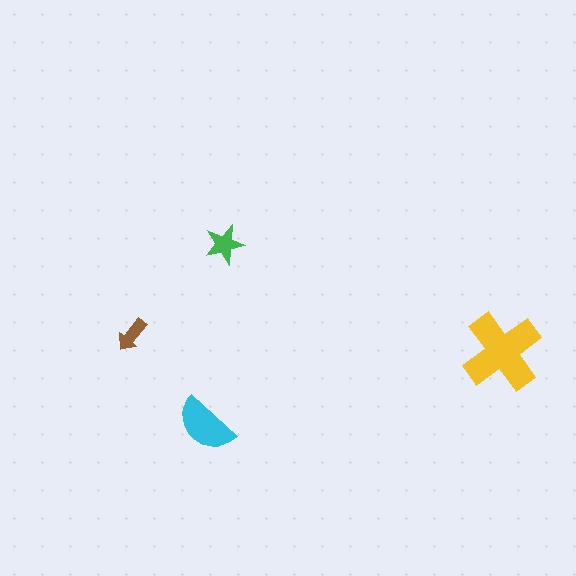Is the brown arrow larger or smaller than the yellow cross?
Smaller.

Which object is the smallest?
The brown arrow.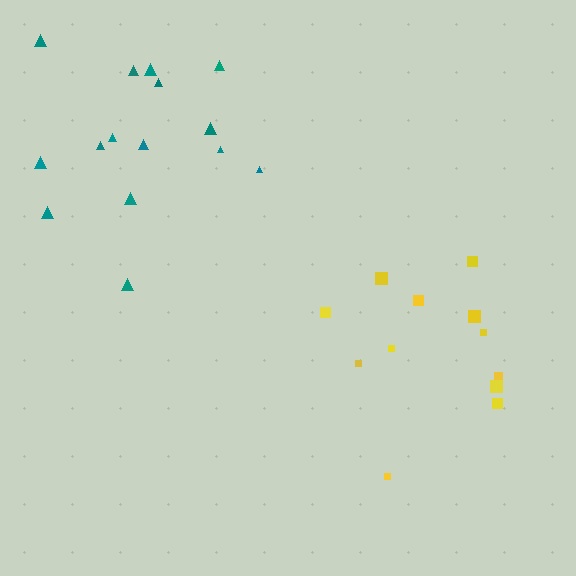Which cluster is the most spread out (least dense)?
Teal.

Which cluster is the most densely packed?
Yellow.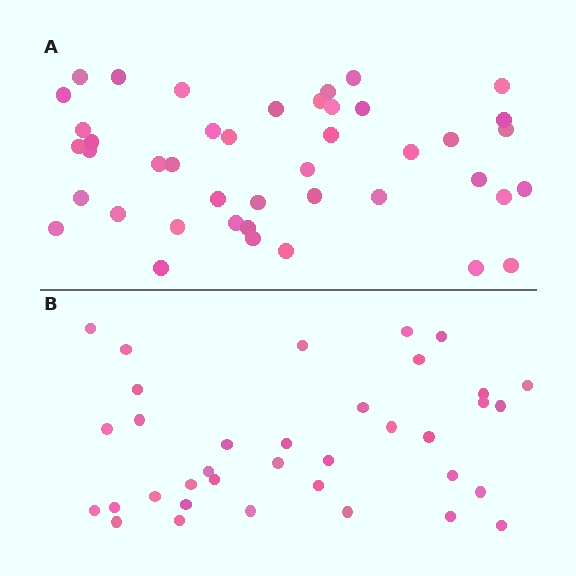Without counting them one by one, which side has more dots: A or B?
Region A (the top region) has more dots.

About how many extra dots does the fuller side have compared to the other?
Region A has roughly 8 or so more dots than region B.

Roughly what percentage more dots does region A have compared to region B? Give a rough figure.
About 20% more.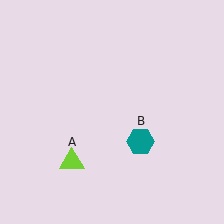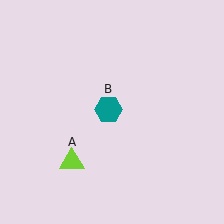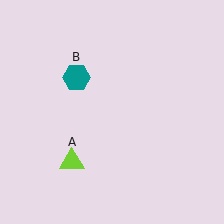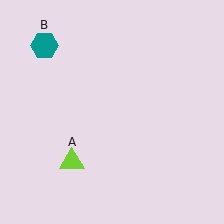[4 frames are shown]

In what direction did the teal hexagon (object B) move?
The teal hexagon (object B) moved up and to the left.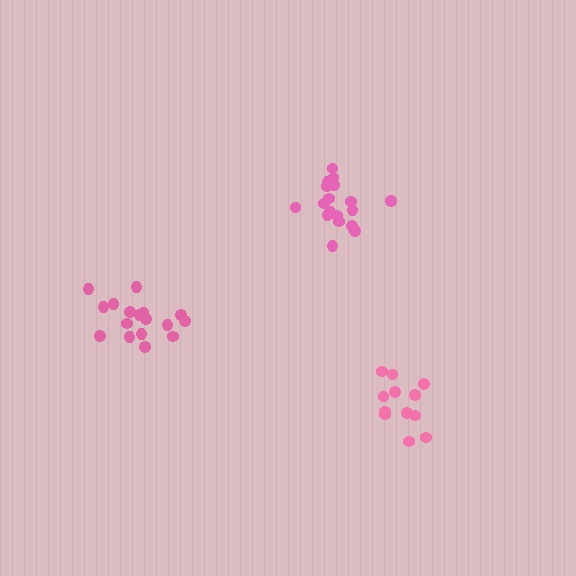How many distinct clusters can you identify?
There are 3 distinct clusters.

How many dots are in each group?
Group 1: 17 dots, Group 2: 18 dots, Group 3: 12 dots (47 total).